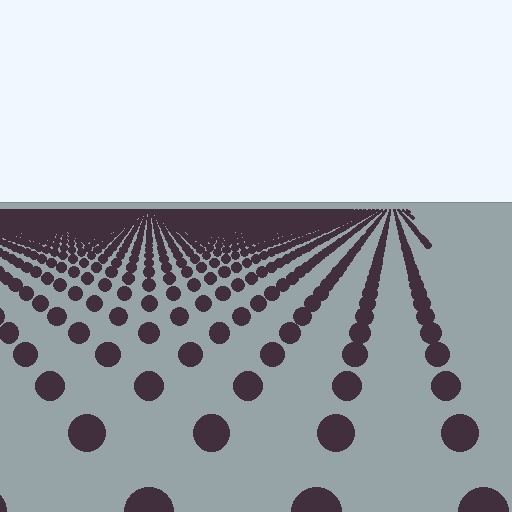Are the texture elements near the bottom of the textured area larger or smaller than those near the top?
Larger. Near the bottom, elements are closer to the viewer and appear at a bigger on-screen size.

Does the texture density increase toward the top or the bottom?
Density increases toward the top.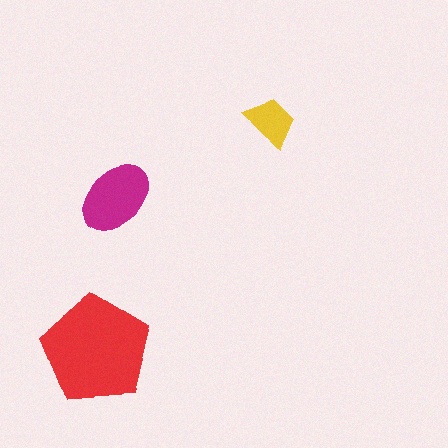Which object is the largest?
The red pentagon.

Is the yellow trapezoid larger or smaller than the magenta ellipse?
Smaller.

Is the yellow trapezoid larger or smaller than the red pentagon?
Smaller.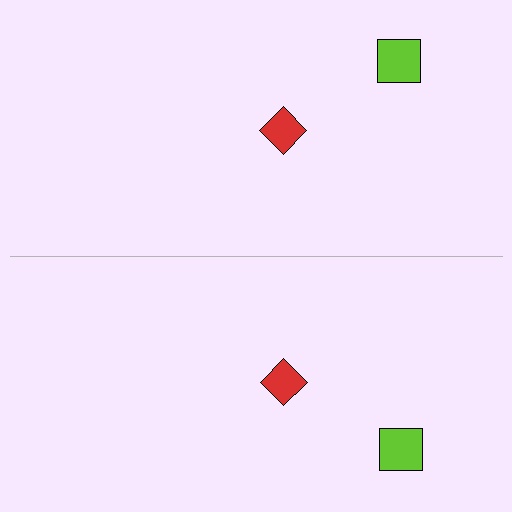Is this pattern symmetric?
Yes, this pattern has bilateral (reflection) symmetry.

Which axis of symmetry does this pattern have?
The pattern has a horizontal axis of symmetry running through the center of the image.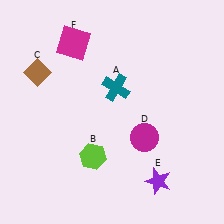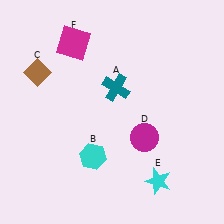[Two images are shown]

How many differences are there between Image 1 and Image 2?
There are 2 differences between the two images.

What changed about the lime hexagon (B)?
In Image 1, B is lime. In Image 2, it changed to cyan.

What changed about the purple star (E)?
In Image 1, E is purple. In Image 2, it changed to cyan.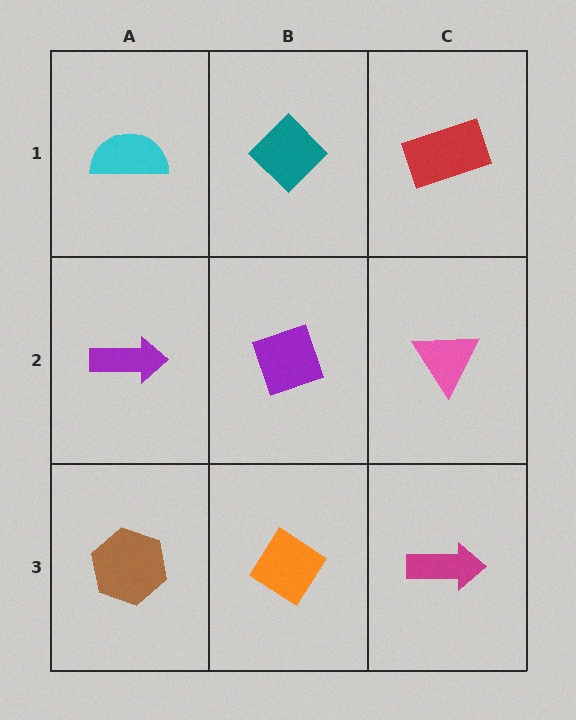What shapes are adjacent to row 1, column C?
A pink triangle (row 2, column C), a teal diamond (row 1, column B).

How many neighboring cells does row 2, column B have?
4.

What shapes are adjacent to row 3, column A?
A purple arrow (row 2, column A), an orange diamond (row 3, column B).